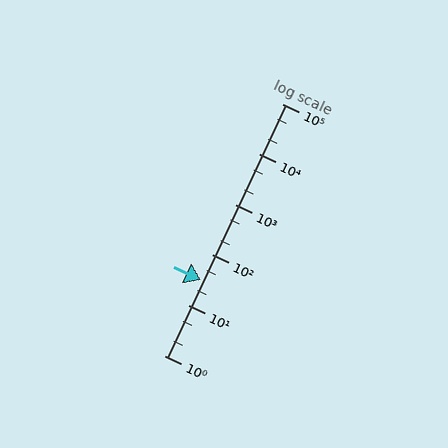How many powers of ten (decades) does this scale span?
The scale spans 5 decades, from 1 to 100000.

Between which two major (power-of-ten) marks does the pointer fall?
The pointer is between 10 and 100.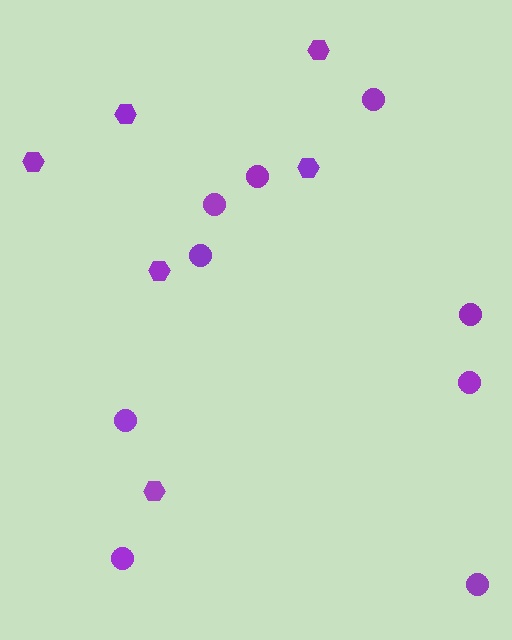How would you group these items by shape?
There are 2 groups: one group of hexagons (6) and one group of circles (9).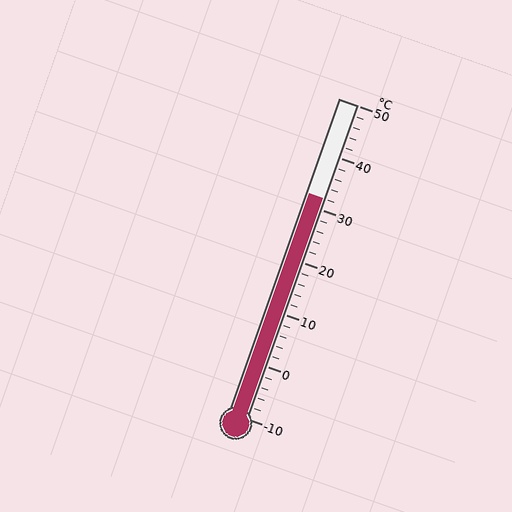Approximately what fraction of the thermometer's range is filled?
The thermometer is filled to approximately 70% of its range.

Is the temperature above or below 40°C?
The temperature is below 40°C.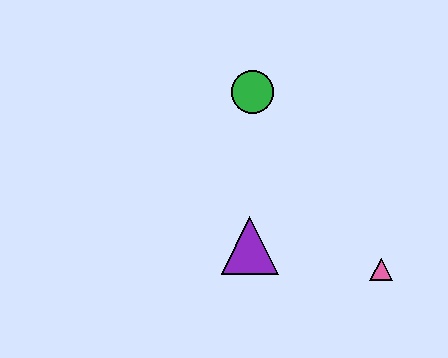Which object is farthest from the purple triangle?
The green circle is farthest from the purple triangle.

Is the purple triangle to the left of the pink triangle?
Yes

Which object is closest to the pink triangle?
The purple triangle is closest to the pink triangle.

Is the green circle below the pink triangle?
No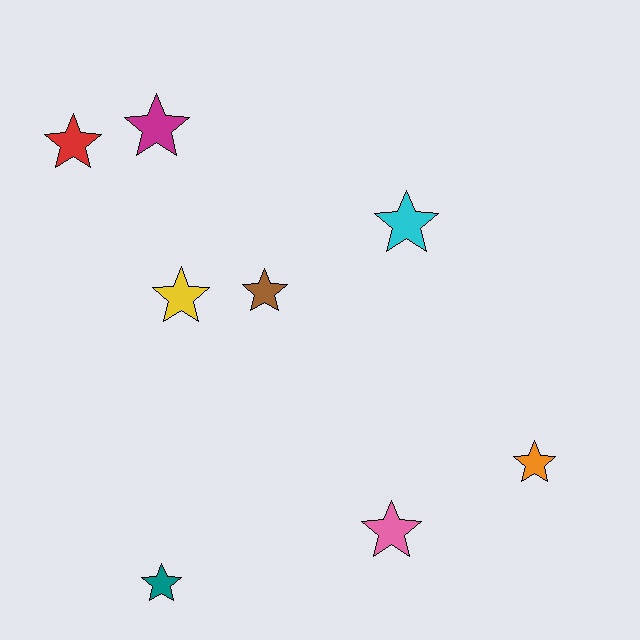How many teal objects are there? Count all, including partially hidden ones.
There is 1 teal object.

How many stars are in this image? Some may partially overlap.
There are 8 stars.